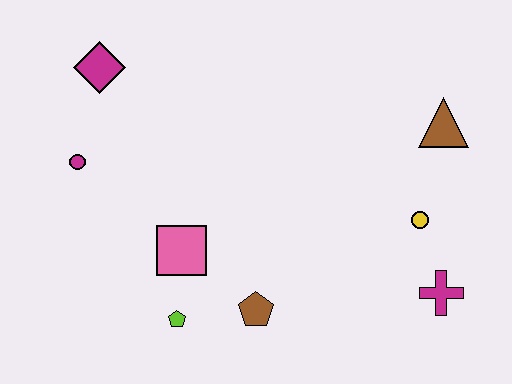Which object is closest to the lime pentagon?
The pink square is closest to the lime pentagon.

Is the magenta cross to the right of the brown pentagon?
Yes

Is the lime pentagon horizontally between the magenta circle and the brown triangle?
Yes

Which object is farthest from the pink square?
The brown triangle is farthest from the pink square.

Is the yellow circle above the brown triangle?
No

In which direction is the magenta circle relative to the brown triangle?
The magenta circle is to the left of the brown triangle.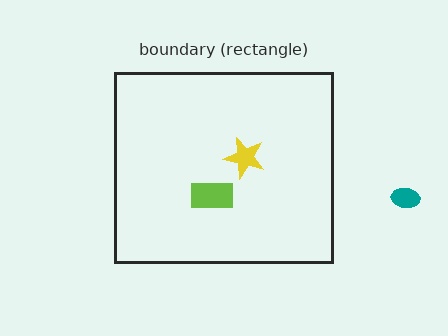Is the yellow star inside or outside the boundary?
Inside.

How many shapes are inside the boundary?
2 inside, 1 outside.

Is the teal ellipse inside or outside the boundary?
Outside.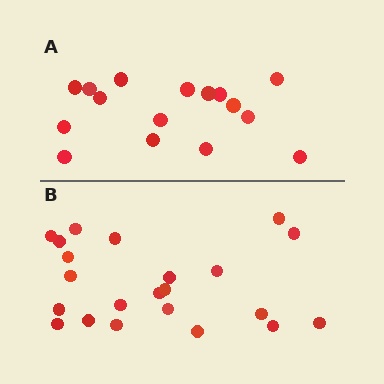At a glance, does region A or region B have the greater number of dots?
Region B (the bottom region) has more dots.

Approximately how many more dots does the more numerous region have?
Region B has about 6 more dots than region A.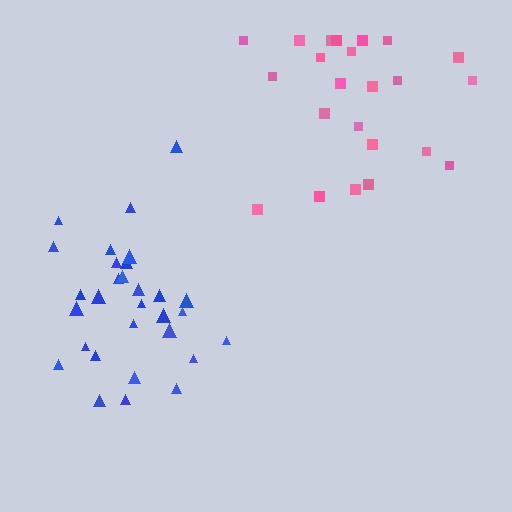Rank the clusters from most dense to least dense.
blue, pink.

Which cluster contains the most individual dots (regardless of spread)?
Blue (30).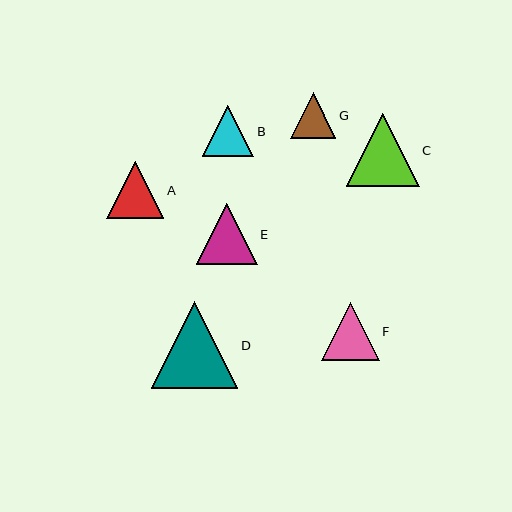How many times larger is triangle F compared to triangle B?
Triangle F is approximately 1.1 times the size of triangle B.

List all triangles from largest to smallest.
From largest to smallest: D, C, E, F, A, B, G.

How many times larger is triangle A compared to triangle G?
Triangle A is approximately 1.3 times the size of triangle G.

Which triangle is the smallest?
Triangle G is the smallest with a size of approximately 46 pixels.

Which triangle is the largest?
Triangle D is the largest with a size of approximately 87 pixels.